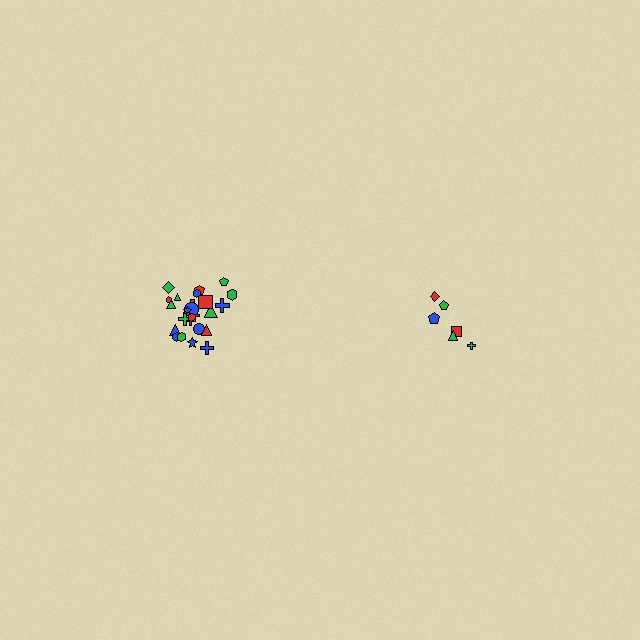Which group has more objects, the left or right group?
The left group.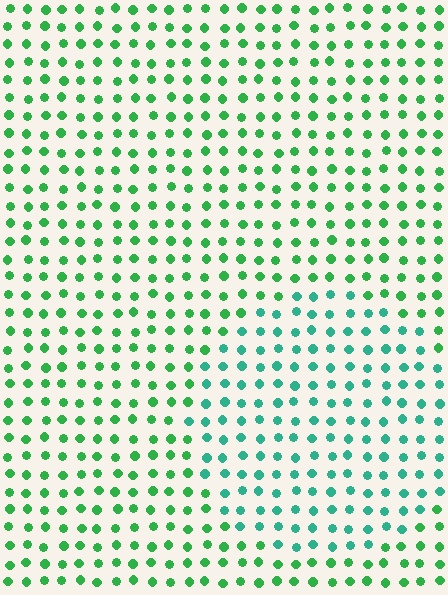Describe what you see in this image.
The image is filled with small green elements in a uniform arrangement. A circle-shaped region is visible where the elements are tinted to a slightly different hue, forming a subtle color boundary.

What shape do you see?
I see a circle.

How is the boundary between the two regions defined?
The boundary is defined purely by a slight shift in hue (about 32 degrees). Spacing, size, and orientation are identical on both sides.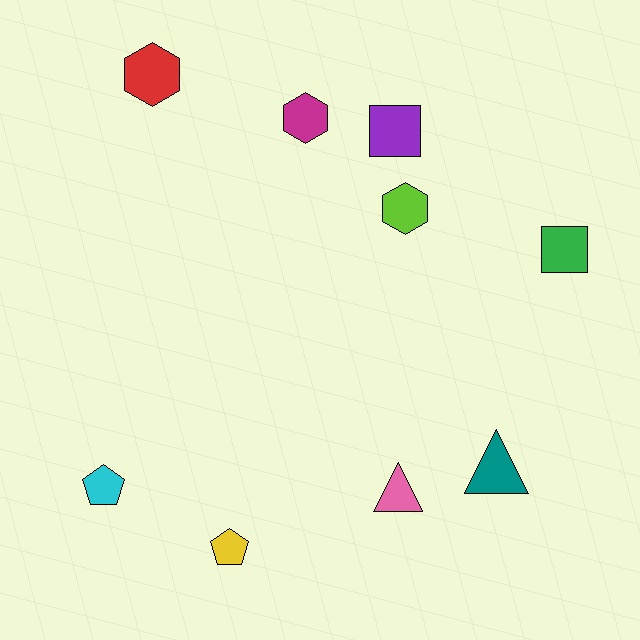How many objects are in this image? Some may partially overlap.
There are 9 objects.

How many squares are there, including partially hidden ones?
There are 2 squares.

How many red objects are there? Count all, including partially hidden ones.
There is 1 red object.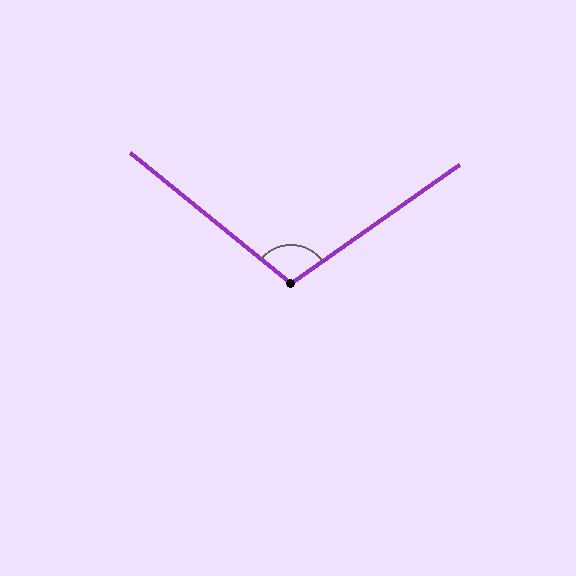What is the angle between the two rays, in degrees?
Approximately 106 degrees.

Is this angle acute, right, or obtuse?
It is obtuse.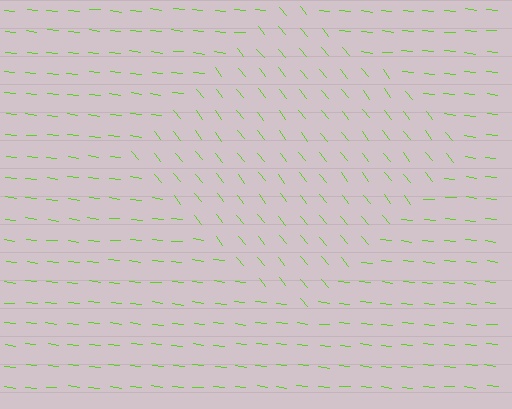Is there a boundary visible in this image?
Yes, there is a texture boundary formed by a change in line orientation.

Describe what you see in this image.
The image is filled with small lime line segments. A diamond region in the image has lines oriented differently from the surrounding lines, creating a visible texture boundary.